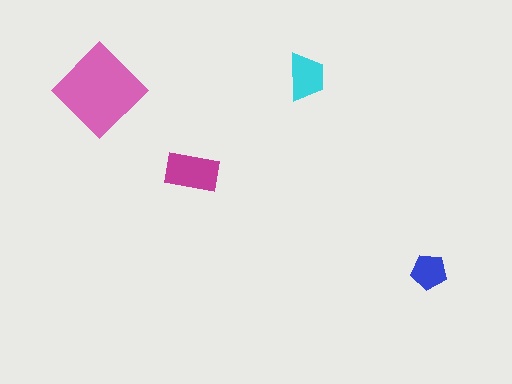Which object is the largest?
The pink diamond.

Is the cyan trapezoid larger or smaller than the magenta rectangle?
Smaller.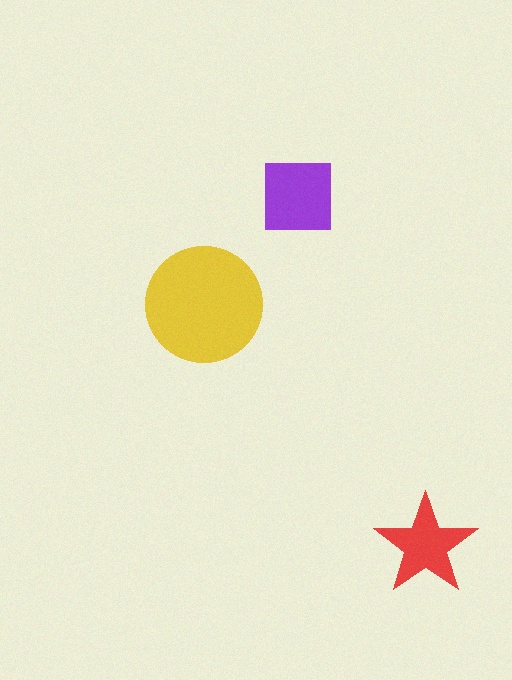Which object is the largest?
The yellow circle.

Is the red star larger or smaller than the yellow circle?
Smaller.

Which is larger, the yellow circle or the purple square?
The yellow circle.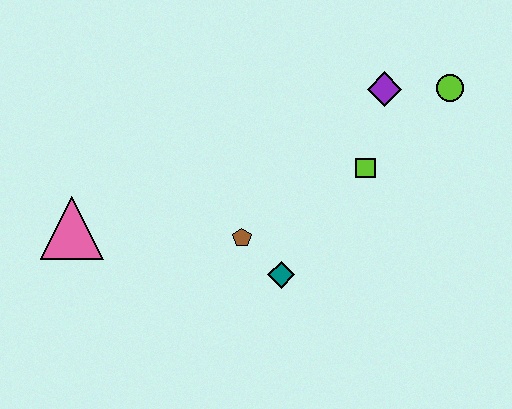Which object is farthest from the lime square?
The pink triangle is farthest from the lime square.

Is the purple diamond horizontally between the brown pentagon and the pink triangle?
No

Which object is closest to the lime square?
The purple diamond is closest to the lime square.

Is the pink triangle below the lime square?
Yes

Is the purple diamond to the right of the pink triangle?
Yes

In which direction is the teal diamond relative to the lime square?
The teal diamond is below the lime square.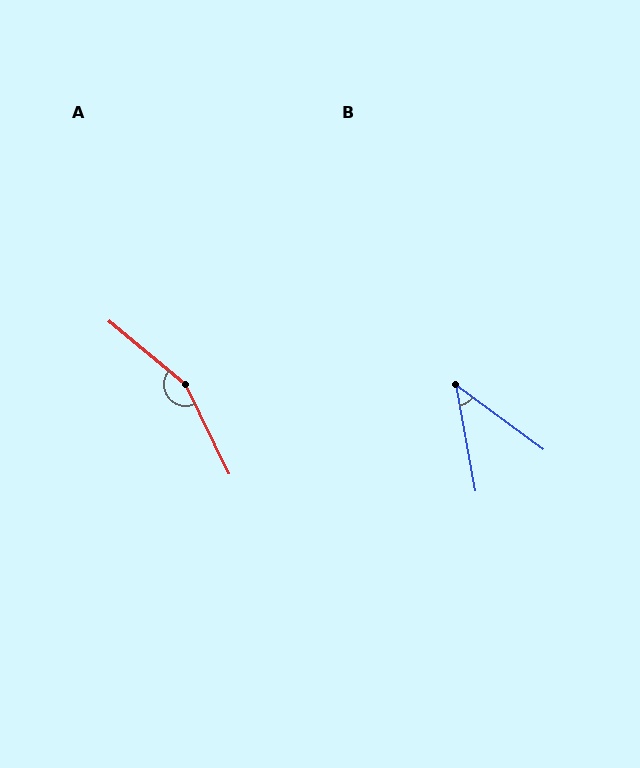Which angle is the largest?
A, at approximately 155 degrees.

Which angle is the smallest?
B, at approximately 43 degrees.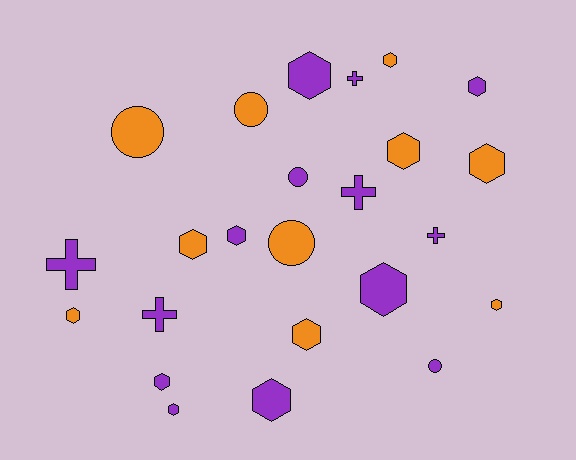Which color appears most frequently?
Purple, with 14 objects.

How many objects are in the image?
There are 24 objects.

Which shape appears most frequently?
Hexagon, with 14 objects.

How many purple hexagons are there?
There are 7 purple hexagons.